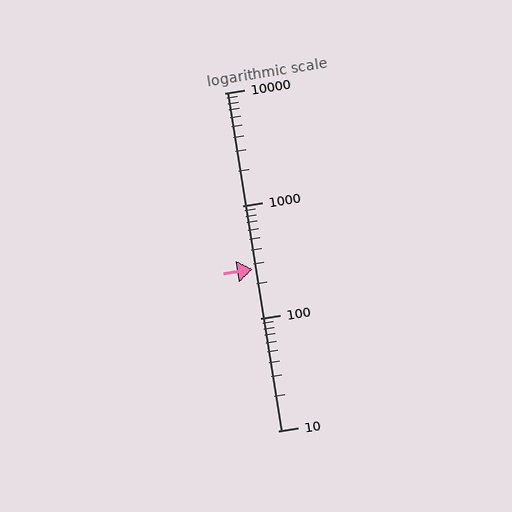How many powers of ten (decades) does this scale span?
The scale spans 3 decades, from 10 to 10000.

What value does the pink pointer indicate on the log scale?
The pointer indicates approximately 270.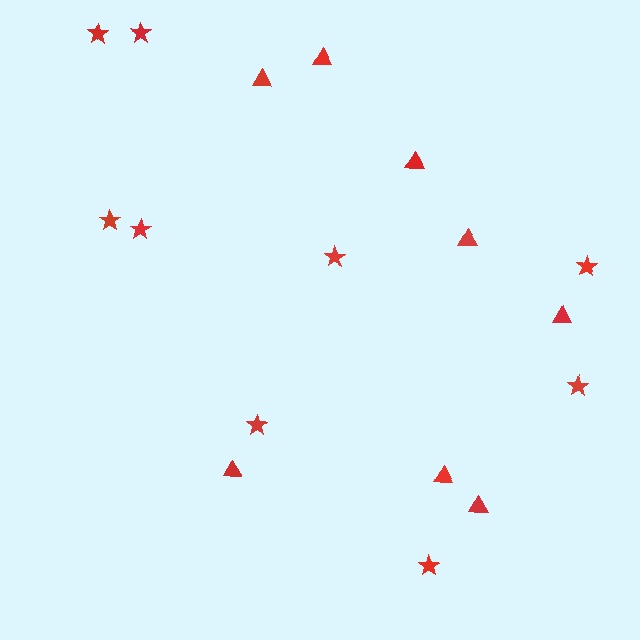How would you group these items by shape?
There are 2 groups: one group of stars (9) and one group of triangles (8).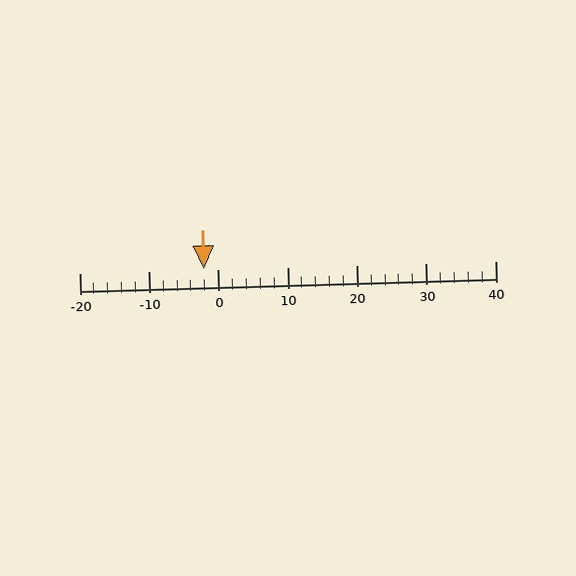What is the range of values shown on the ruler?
The ruler shows values from -20 to 40.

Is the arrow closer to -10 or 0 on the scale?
The arrow is closer to 0.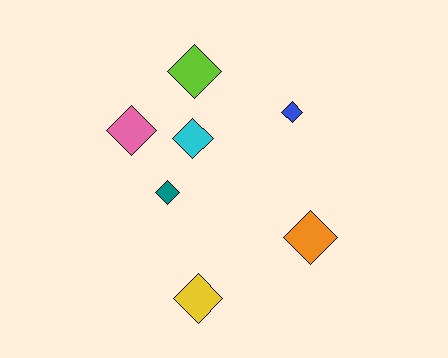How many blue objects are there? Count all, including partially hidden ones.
There is 1 blue object.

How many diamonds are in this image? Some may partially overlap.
There are 7 diamonds.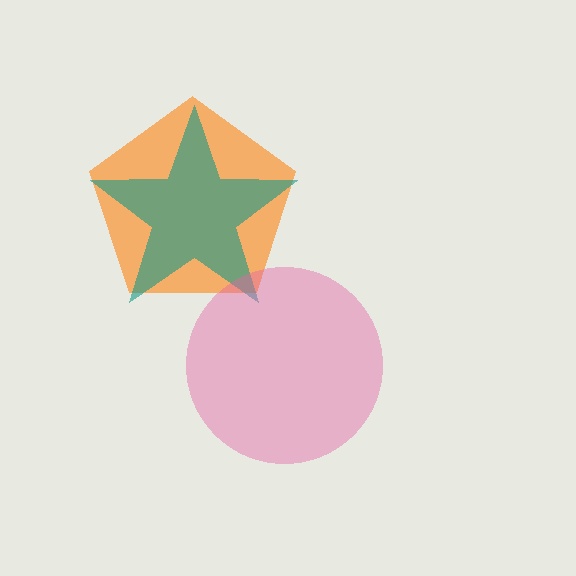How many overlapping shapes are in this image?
There are 3 overlapping shapes in the image.